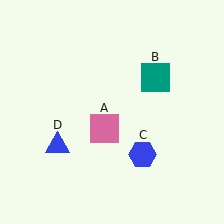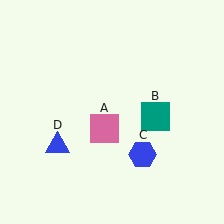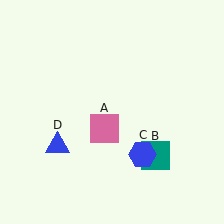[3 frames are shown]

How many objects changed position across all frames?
1 object changed position: teal square (object B).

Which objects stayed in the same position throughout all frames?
Pink square (object A) and blue hexagon (object C) and blue triangle (object D) remained stationary.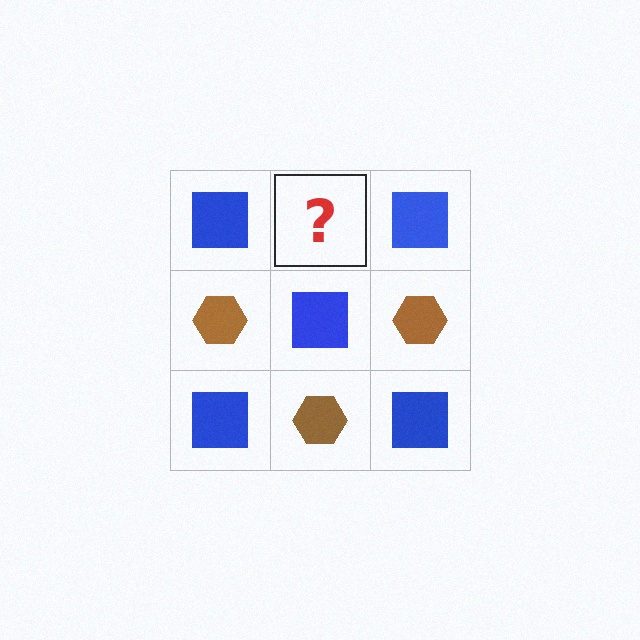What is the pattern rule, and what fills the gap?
The rule is that it alternates blue square and brown hexagon in a checkerboard pattern. The gap should be filled with a brown hexagon.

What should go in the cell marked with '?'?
The missing cell should contain a brown hexagon.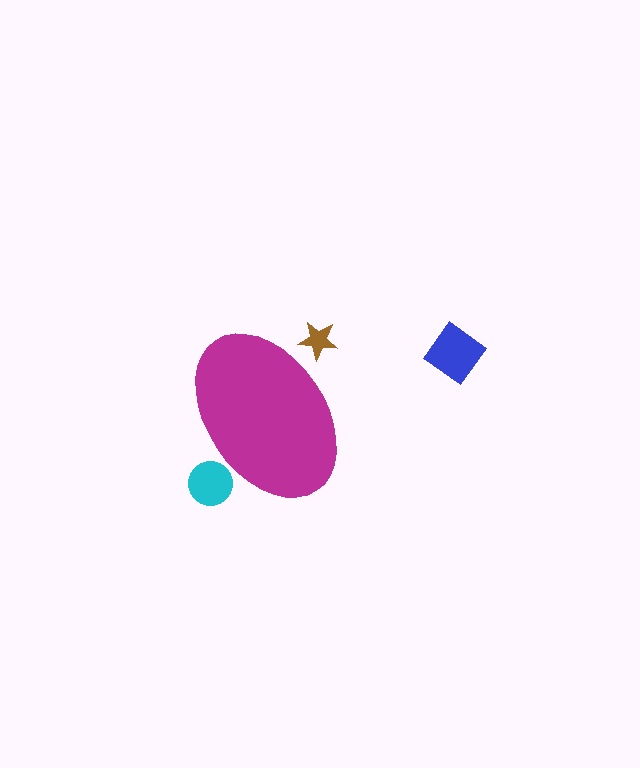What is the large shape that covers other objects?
A magenta ellipse.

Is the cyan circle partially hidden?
Yes, the cyan circle is partially hidden behind the magenta ellipse.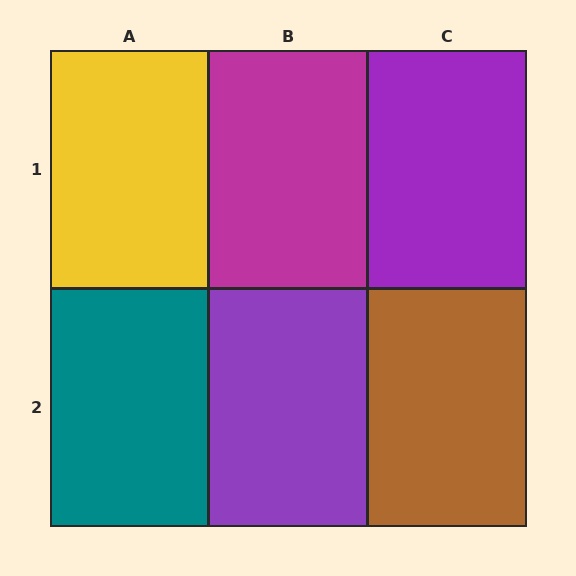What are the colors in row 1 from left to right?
Yellow, magenta, purple.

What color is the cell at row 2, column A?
Teal.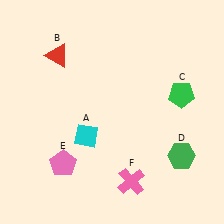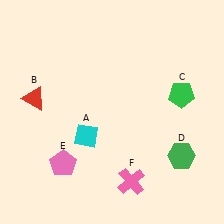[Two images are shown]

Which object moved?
The red triangle (B) moved down.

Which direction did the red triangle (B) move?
The red triangle (B) moved down.